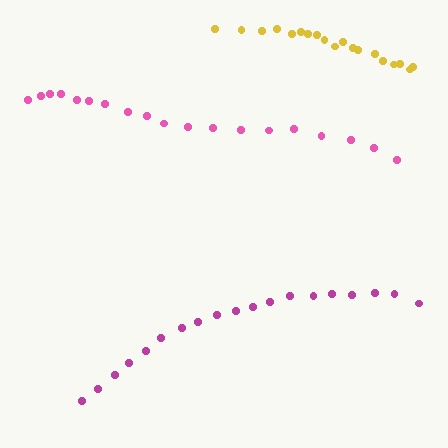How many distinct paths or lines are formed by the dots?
There are 3 distinct paths.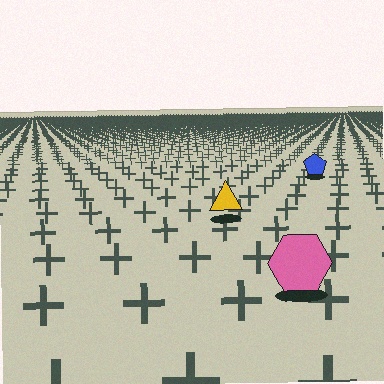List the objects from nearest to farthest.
From nearest to farthest: the pink hexagon, the yellow triangle, the blue pentagon.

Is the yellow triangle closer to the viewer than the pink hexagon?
No. The pink hexagon is closer — you can tell from the texture gradient: the ground texture is coarser near it.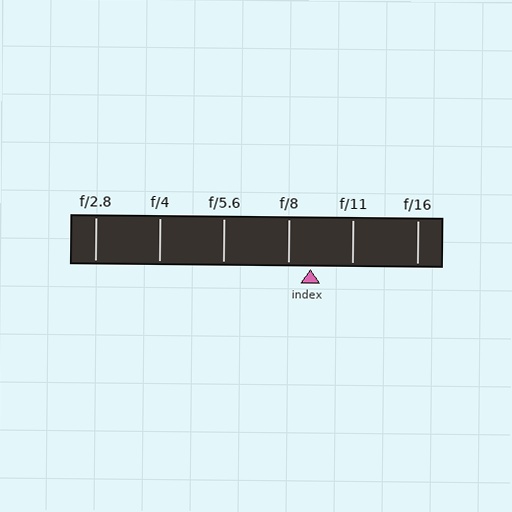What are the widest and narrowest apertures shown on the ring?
The widest aperture shown is f/2.8 and the narrowest is f/16.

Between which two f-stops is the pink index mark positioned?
The index mark is between f/8 and f/11.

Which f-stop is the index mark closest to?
The index mark is closest to f/8.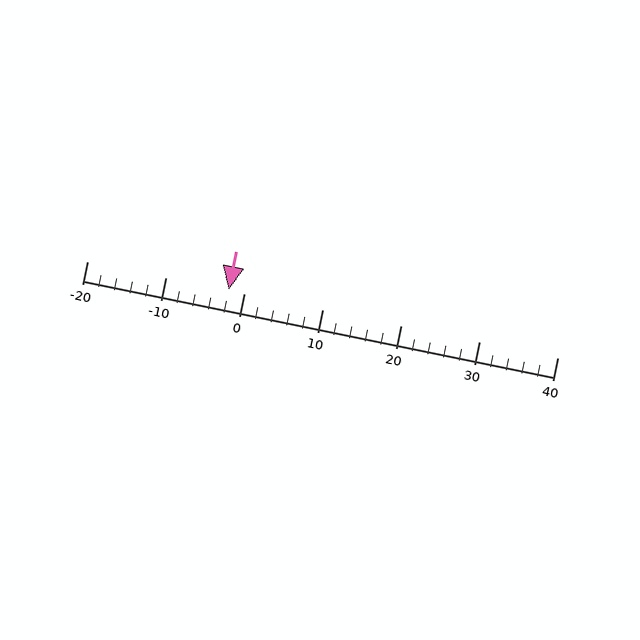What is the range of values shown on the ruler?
The ruler shows values from -20 to 40.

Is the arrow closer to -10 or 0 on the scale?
The arrow is closer to 0.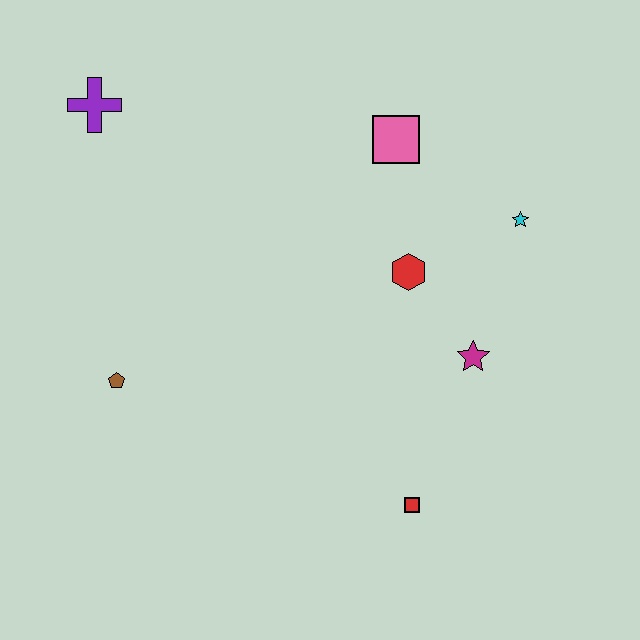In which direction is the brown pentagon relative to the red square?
The brown pentagon is to the left of the red square.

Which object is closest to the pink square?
The red hexagon is closest to the pink square.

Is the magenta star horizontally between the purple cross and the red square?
No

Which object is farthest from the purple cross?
The red square is farthest from the purple cross.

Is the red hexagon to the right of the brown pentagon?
Yes